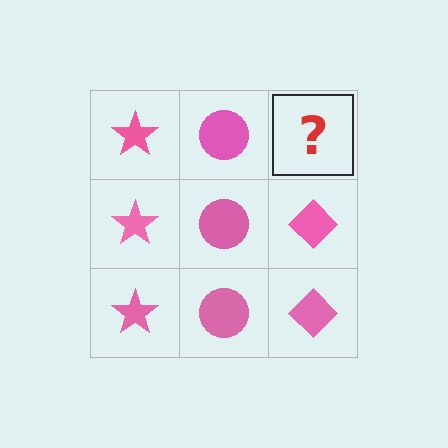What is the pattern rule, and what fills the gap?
The rule is that each column has a consistent shape. The gap should be filled with a pink diamond.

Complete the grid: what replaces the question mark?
The question mark should be replaced with a pink diamond.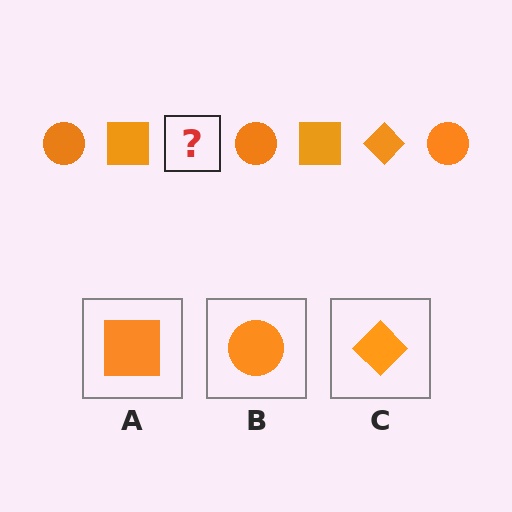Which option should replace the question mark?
Option C.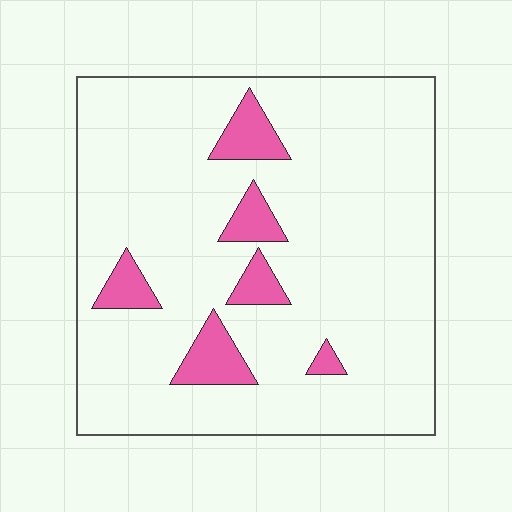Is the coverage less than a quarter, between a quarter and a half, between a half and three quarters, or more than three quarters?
Less than a quarter.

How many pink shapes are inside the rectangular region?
6.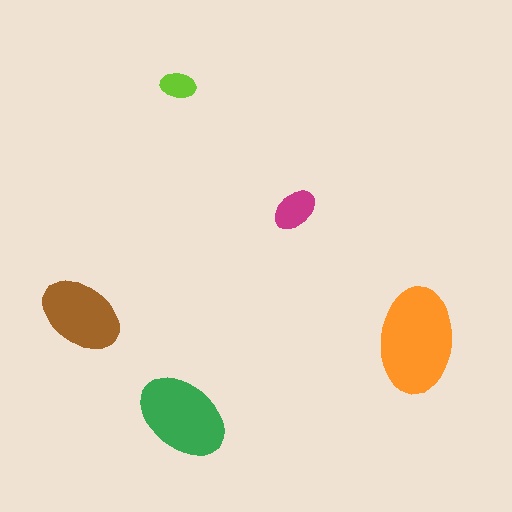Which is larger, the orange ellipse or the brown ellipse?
The orange one.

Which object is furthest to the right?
The orange ellipse is rightmost.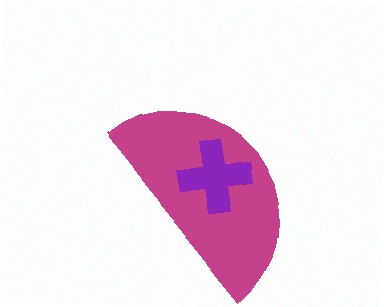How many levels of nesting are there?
2.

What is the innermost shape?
The purple cross.